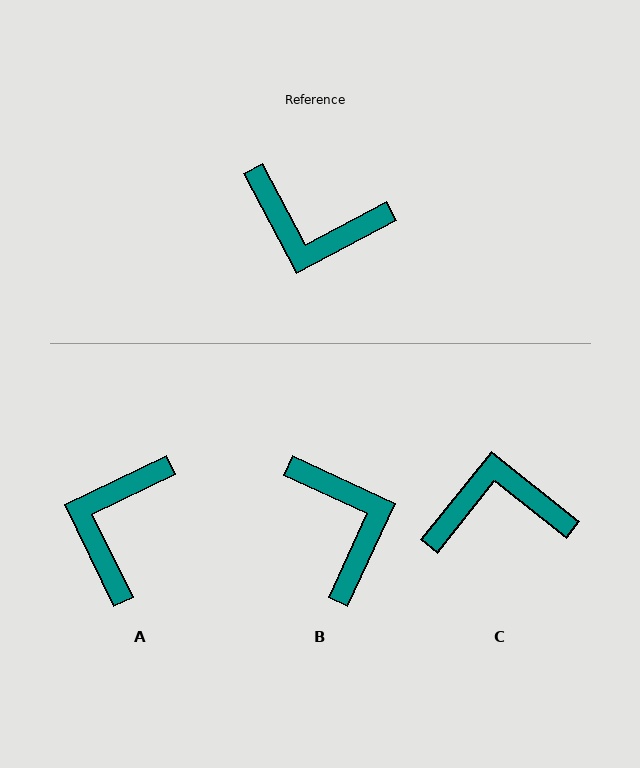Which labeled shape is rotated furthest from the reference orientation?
C, about 157 degrees away.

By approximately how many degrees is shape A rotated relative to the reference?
Approximately 92 degrees clockwise.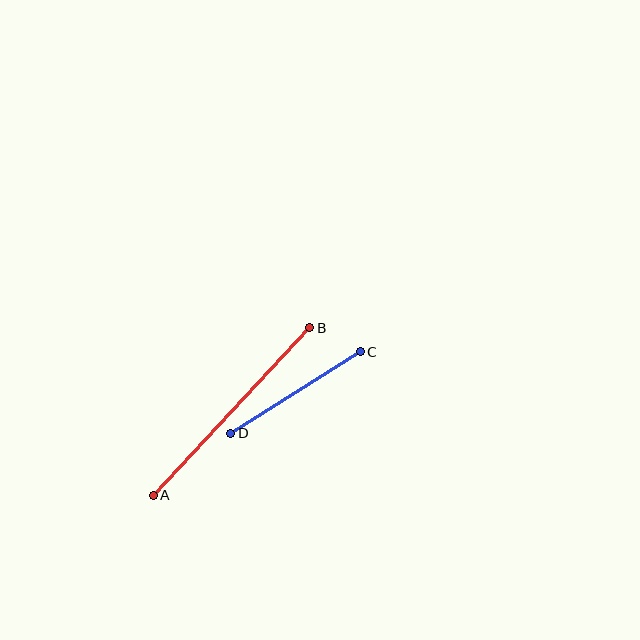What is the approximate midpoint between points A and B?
The midpoint is at approximately (232, 412) pixels.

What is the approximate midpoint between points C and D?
The midpoint is at approximately (295, 392) pixels.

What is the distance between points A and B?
The distance is approximately 229 pixels.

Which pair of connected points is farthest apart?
Points A and B are farthest apart.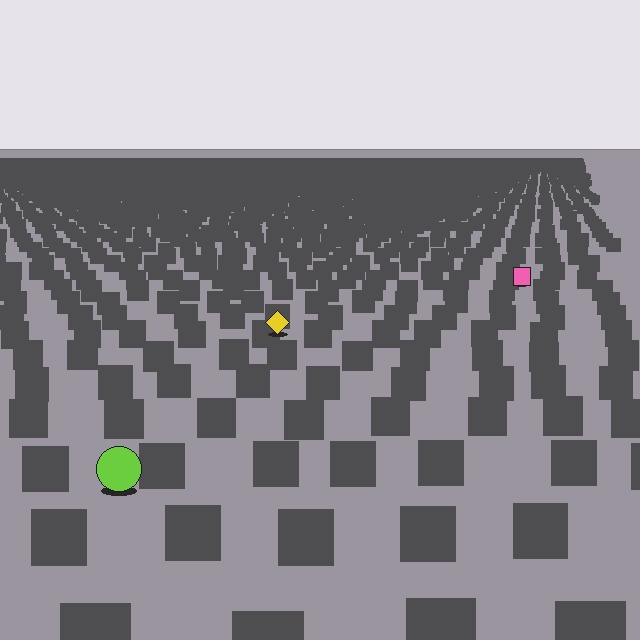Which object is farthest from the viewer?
The pink square is farthest from the viewer. It appears smaller and the ground texture around it is denser.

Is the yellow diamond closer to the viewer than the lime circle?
No. The lime circle is closer — you can tell from the texture gradient: the ground texture is coarser near it.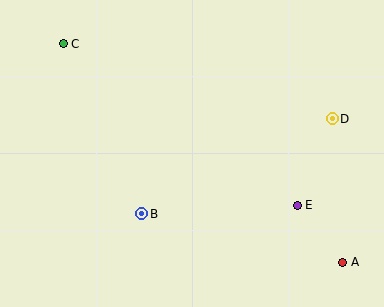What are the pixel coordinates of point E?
Point E is at (297, 205).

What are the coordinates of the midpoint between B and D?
The midpoint between B and D is at (237, 166).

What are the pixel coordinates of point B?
Point B is at (142, 214).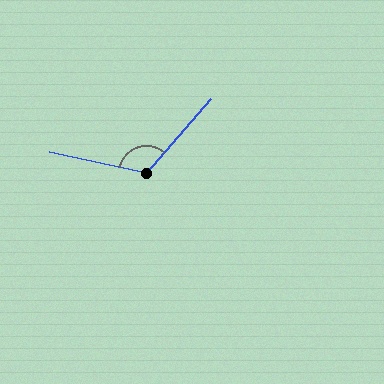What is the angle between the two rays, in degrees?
Approximately 118 degrees.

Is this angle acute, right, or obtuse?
It is obtuse.